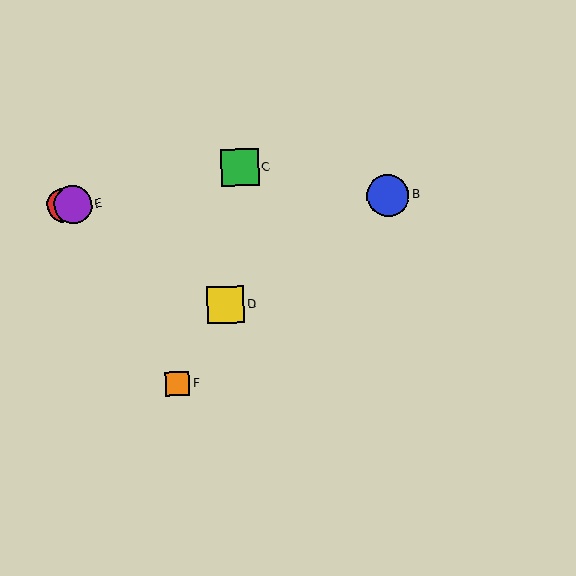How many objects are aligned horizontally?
3 objects (A, B, E) are aligned horizontally.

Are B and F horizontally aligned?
No, B is at y≈195 and F is at y≈383.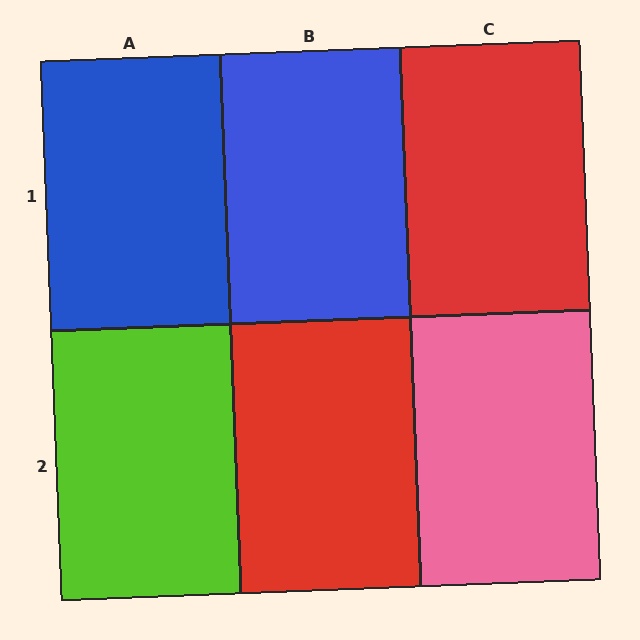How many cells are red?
2 cells are red.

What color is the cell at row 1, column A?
Blue.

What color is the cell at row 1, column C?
Red.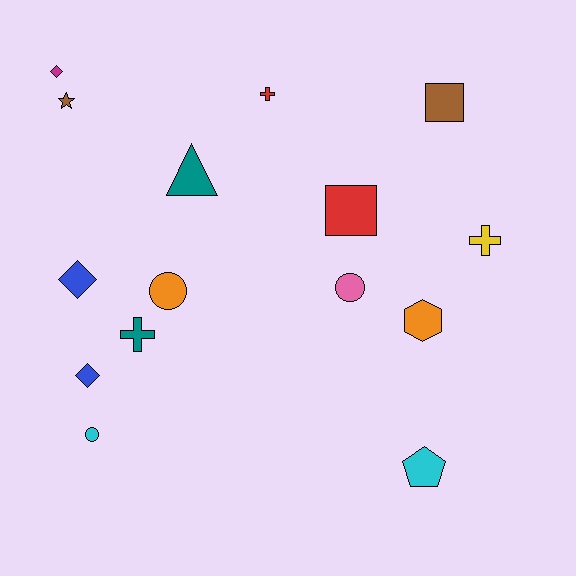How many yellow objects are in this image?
There is 1 yellow object.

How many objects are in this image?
There are 15 objects.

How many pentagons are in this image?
There is 1 pentagon.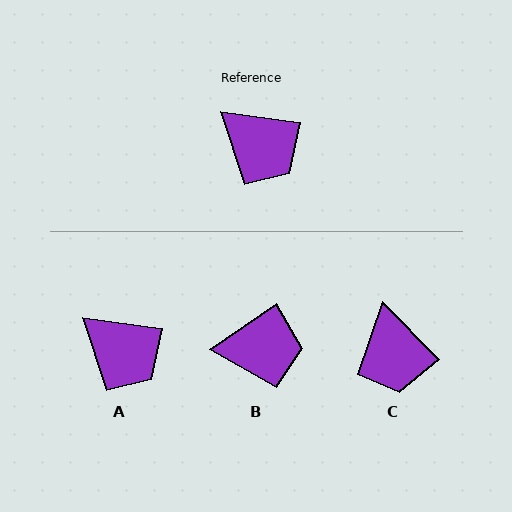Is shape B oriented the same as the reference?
No, it is off by about 42 degrees.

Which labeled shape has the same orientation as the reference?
A.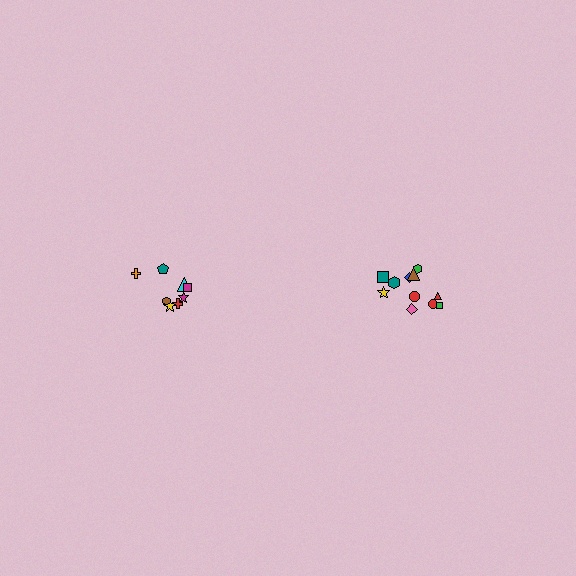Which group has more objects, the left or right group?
The right group.